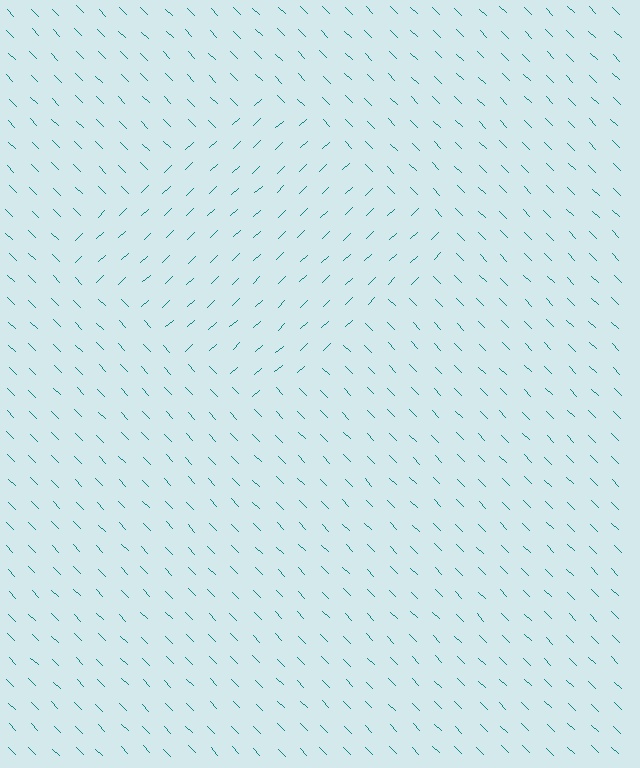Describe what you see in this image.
The image is filled with small teal line segments. A diamond region in the image has lines oriented differently from the surrounding lines, creating a visible texture boundary.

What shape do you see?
I see a diamond.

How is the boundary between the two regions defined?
The boundary is defined purely by a change in line orientation (approximately 88 degrees difference). All lines are the same color and thickness.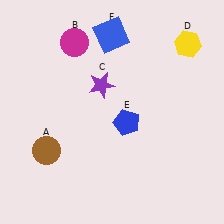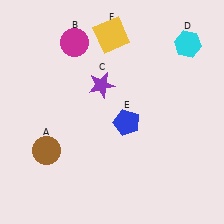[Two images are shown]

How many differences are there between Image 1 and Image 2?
There are 2 differences between the two images.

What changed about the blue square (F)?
In Image 1, F is blue. In Image 2, it changed to yellow.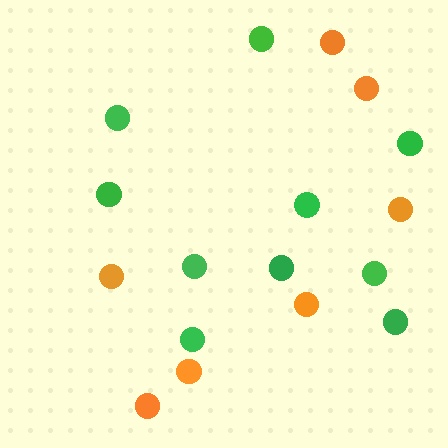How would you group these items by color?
There are 2 groups: one group of green circles (10) and one group of orange circles (7).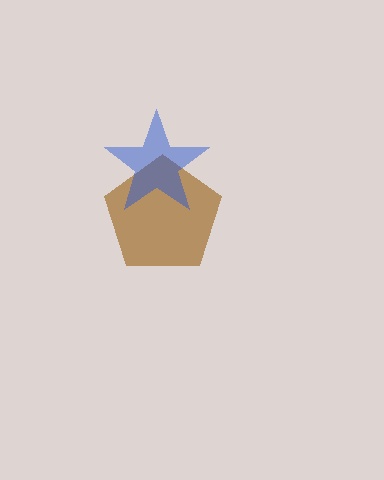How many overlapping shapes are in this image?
There are 2 overlapping shapes in the image.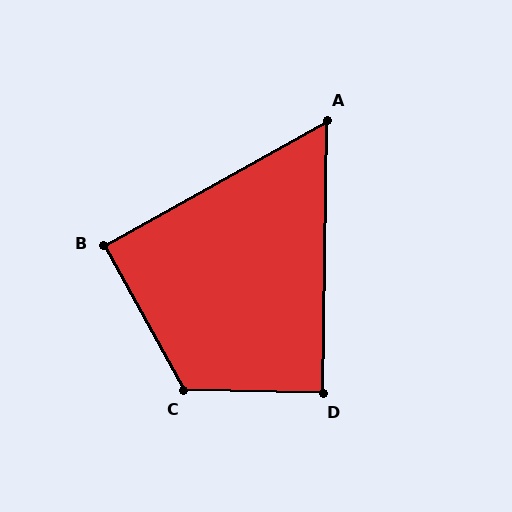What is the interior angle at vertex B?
Approximately 90 degrees (approximately right).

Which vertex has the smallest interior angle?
A, at approximately 60 degrees.